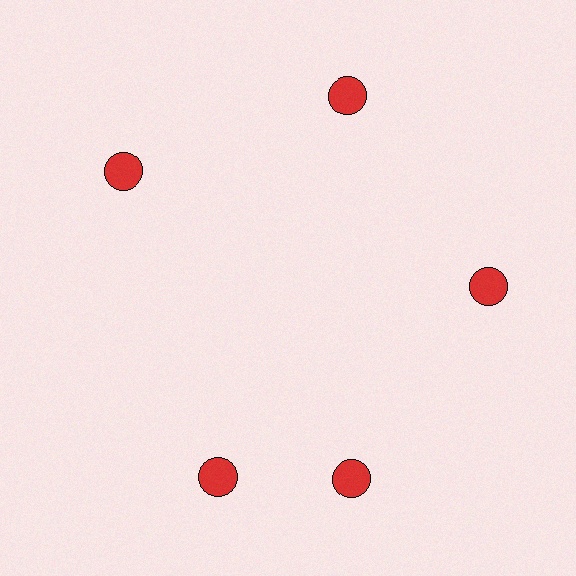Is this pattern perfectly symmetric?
No. The 5 red circles are arranged in a ring, but one element near the 8 o'clock position is rotated out of alignment along the ring, breaking the 5-fold rotational symmetry.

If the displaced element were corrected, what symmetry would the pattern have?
It would have 5-fold rotational symmetry — the pattern would map onto itself every 72 degrees.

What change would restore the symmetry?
The symmetry would be restored by rotating it back into even spacing with its neighbors so that all 5 circles sit at equal angles and equal distance from the center.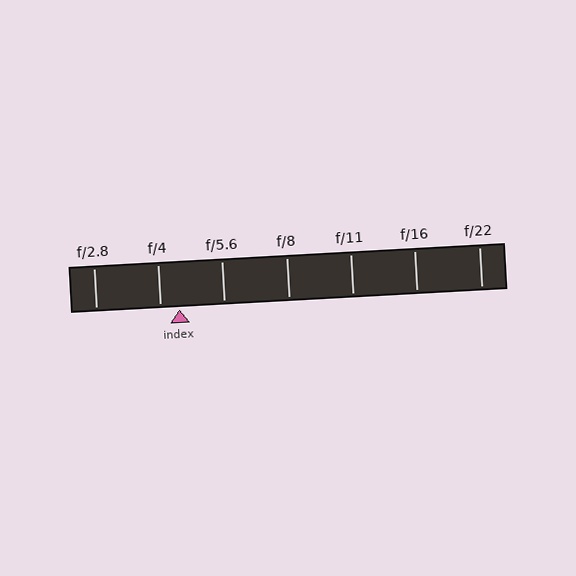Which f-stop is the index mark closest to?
The index mark is closest to f/4.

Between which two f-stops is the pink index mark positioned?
The index mark is between f/4 and f/5.6.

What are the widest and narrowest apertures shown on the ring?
The widest aperture shown is f/2.8 and the narrowest is f/22.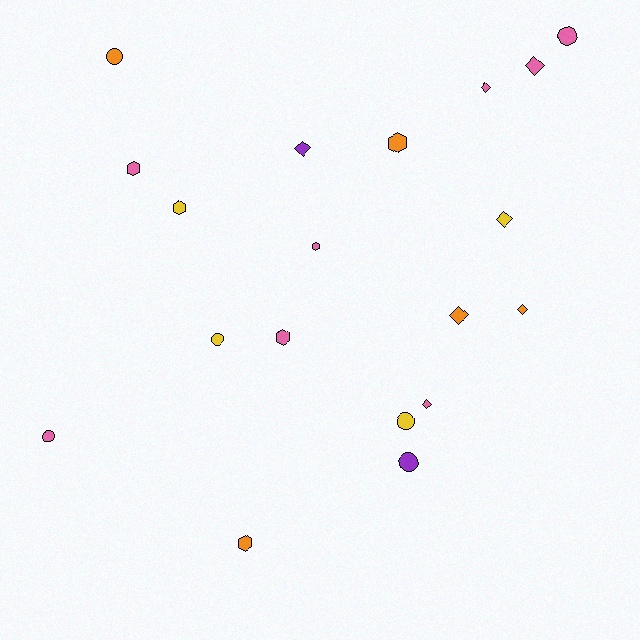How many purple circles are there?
There is 1 purple circle.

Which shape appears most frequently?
Diamond, with 7 objects.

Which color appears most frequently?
Pink, with 8 objects.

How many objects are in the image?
There are 19 objects.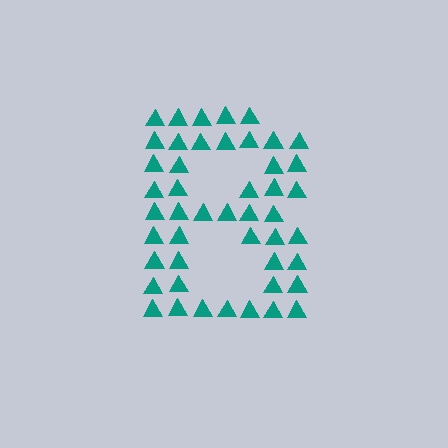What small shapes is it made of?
It is made of small triangles.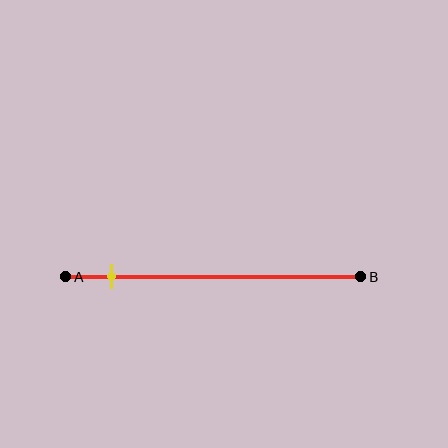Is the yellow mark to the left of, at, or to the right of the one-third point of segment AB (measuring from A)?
The yellow mark is to the left of the one-third point of segment AB.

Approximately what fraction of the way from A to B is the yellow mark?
The yellow mark is approximately 15% of the way from A to B.